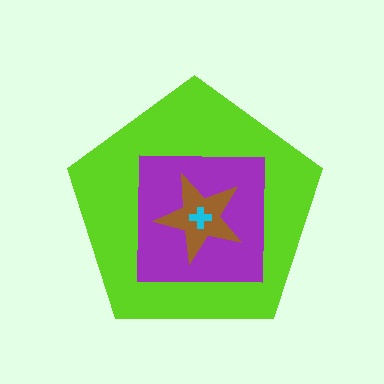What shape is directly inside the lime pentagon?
The purple square.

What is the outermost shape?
The lime pentagon.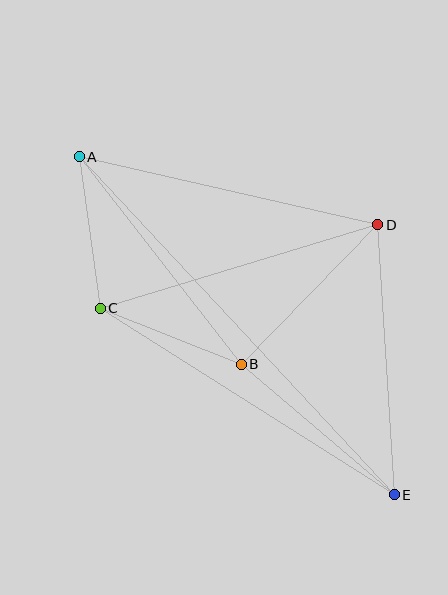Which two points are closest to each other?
Points B and C are closest to each other.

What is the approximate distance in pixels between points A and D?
The distance between A and D is approximately 306 pixels.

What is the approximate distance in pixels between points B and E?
The distance between B and E is approximately 201 pixels.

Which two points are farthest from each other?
Points A and E are farthest from each other.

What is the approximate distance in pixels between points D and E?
The distance between D and E is approximately 270 pixels.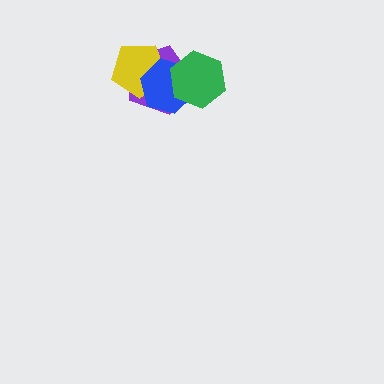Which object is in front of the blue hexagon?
The green hexagon is in front of the blue hexagon.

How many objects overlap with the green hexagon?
2 objects overlap with the green hexagon.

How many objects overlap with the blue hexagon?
3 objects overlap with the blue hexagon.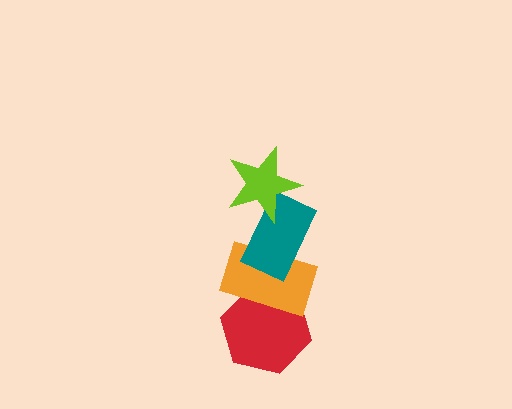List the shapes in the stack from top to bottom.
From top to bottom: the lime star, the teal rectangle, the orange rectangle, the red hexagon.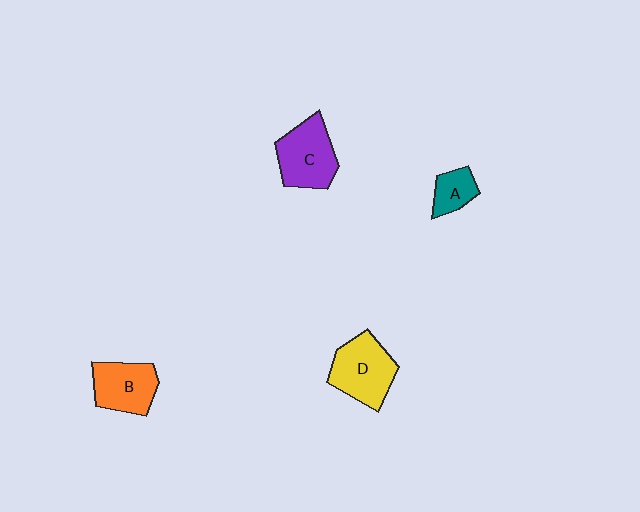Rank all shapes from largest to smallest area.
From largest to smallest: D (yellow), C (purple), B (orange), A (teal).